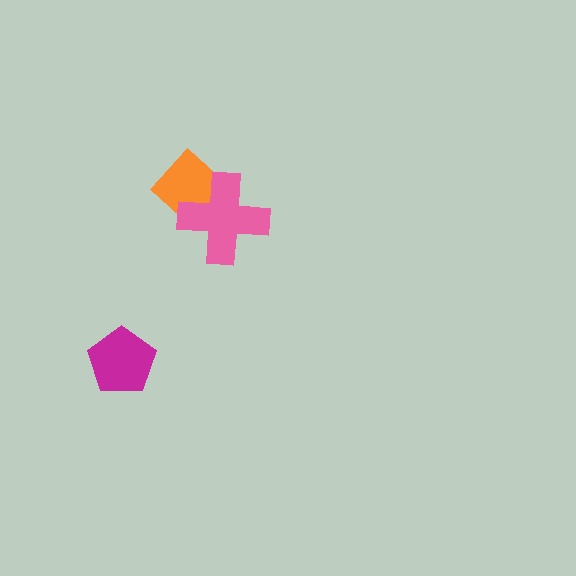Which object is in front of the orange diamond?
The pink cross is in front of the orange diamond.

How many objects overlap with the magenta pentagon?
0 objects overlap with the magenta pentagon.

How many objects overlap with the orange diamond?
1 object overlaps with the orange diamond.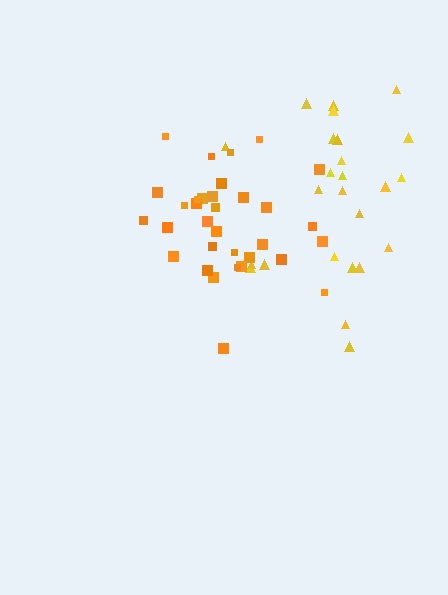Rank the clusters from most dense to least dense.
orange, yellow.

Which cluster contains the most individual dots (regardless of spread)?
Orange (33).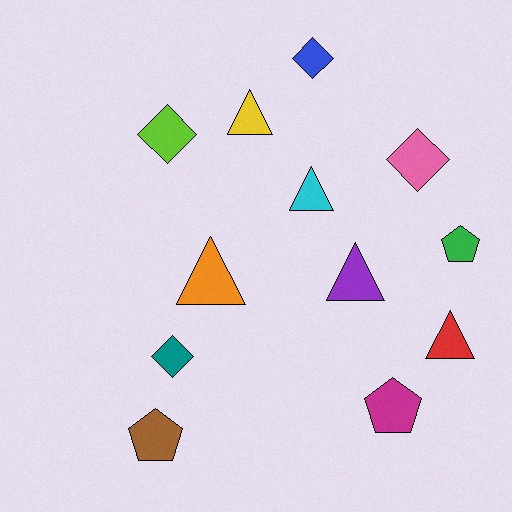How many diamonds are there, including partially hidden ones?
There are 4 diamonds.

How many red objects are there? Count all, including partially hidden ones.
There is 1 red object.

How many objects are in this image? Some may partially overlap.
There are 12 objects.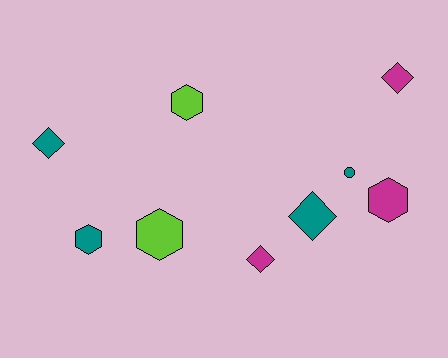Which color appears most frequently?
Teal, with 4 objects.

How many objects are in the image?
There are 9 objects.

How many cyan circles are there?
There are no cyan circles.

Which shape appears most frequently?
Hexagon, with 4 objects.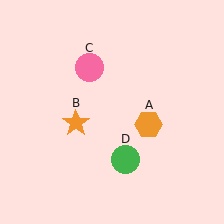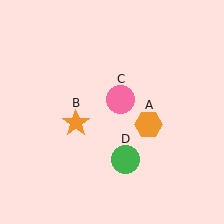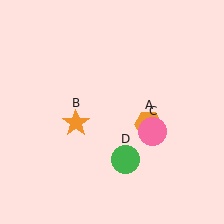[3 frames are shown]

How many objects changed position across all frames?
1 object changed position: pink circle (object C).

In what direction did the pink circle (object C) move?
The pink circle (object C) moved down and to the right.